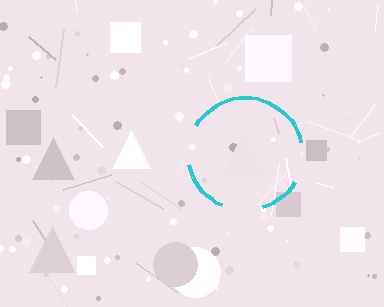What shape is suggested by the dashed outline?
The dashed outline suggests a circle.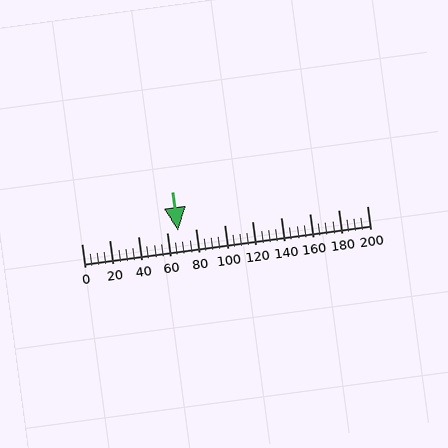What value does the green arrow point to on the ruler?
The green arrow points to approximately 68.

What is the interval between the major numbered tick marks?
The major tick marks are spaced 20 units apart.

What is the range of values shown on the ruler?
The ruler shows values from 0 to 200.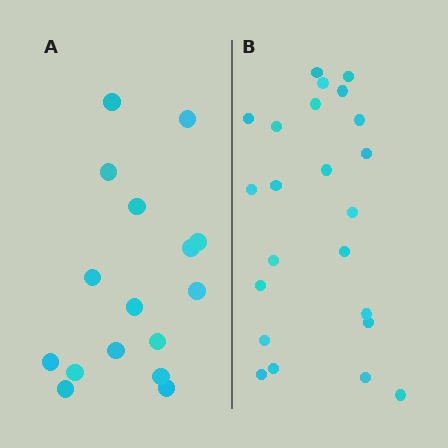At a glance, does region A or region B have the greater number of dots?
Region B (the right region) has more dots.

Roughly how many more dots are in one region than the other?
Region B has roughly 8 or so more dots than region A.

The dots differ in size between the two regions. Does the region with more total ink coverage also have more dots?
No. Region A has more total ink coverage because its dots are larger, but region B actually contains more individual dots. Total area can be misleading — the number of items is what matters here.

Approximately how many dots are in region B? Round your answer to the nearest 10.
About 20 dots. (The exact count is 23, which rounds to 20.)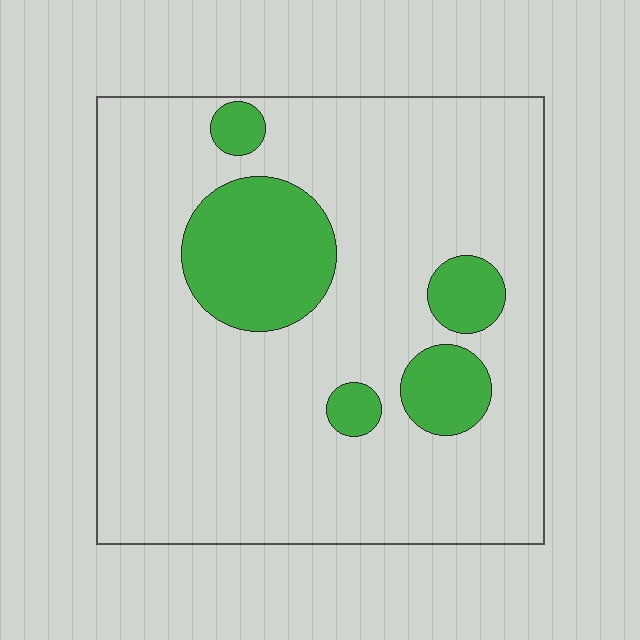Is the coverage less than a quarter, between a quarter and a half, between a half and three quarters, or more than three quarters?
Less than a quarter.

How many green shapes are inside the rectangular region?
5.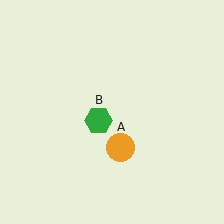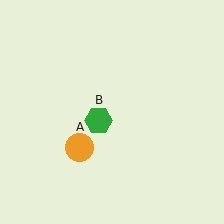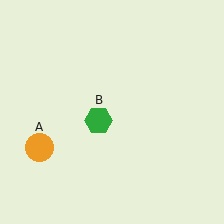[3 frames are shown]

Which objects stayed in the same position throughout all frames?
Green hexagon (object B) remained stationary.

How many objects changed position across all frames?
1 object changed position: orange circle (object A).